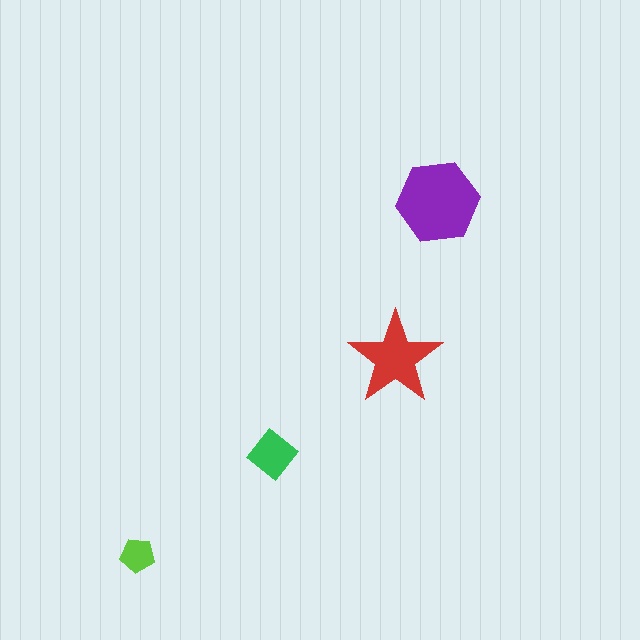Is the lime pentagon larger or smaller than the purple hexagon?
Smaller.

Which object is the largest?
The purple hexagon.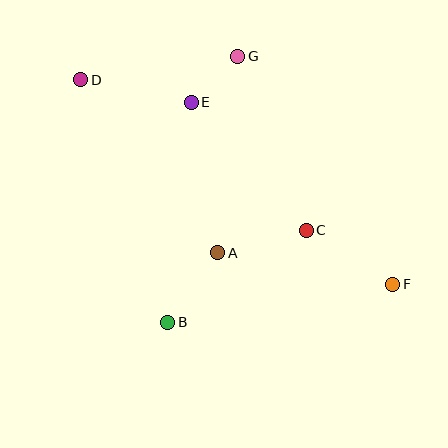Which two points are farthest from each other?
Points D and F are farthest from each other.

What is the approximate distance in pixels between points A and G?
The distance between A and G is approximately 197 pixels.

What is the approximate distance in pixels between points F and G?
The distance between F and G is approximately 275 pixels.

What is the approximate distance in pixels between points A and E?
The distance between A and E is approximately 153 pixels.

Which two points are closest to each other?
Points E and G are closest to each other.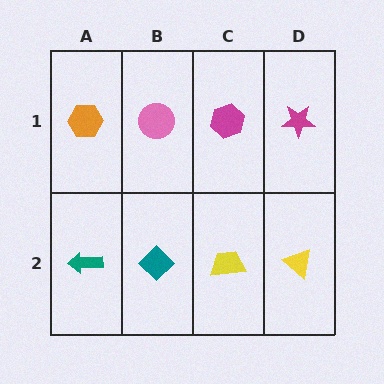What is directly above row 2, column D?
A magenta star.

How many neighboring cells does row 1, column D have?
2.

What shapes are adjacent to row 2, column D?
A magenta star (row 1, column D), a yellow trapezoid (row 2, column C).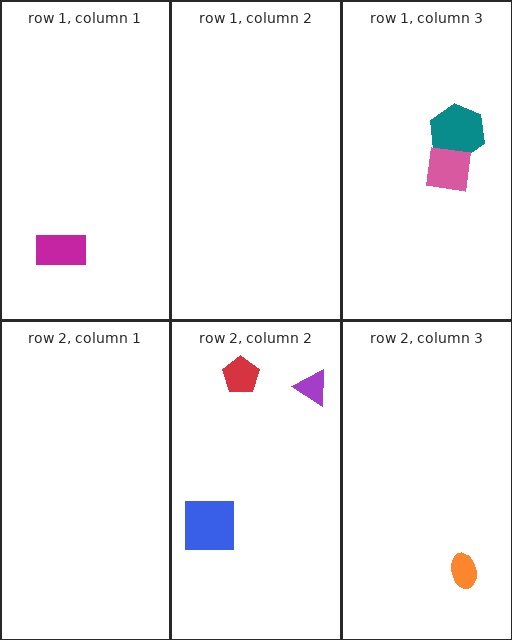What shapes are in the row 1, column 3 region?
The teal hexagon, the pink square.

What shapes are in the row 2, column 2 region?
The blue square, the red pentagon, the purple triangle.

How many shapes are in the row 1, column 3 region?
2.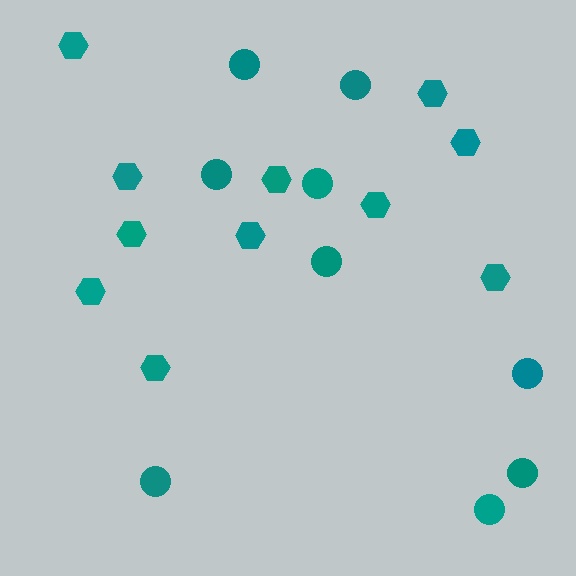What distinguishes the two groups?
There are 2 groups: one group of hexagons (11) and one group of circles (9).